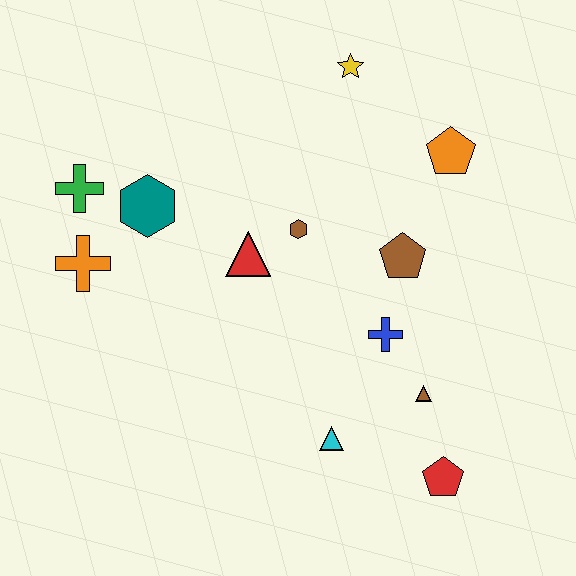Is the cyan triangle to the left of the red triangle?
No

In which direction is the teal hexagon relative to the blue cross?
The teal hexagon is to the left of the blue cross.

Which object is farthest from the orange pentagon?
The orange cross is farthest from the orange pentagon.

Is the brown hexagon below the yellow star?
Yes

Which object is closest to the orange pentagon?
The brown pentagon is closest to the orange pentagon.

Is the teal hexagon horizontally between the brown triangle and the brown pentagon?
No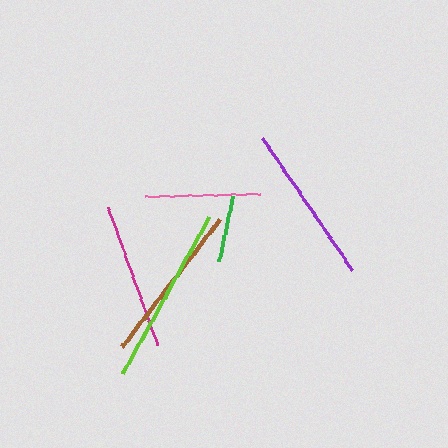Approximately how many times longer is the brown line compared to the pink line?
The brown line is approximately 1.4 times the length of the pink line.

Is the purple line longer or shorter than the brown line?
The brown line is longer than the purple line.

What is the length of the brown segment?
The brown segment is approximately 161 pixels long.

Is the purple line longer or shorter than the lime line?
The lime line is longer than the purple line.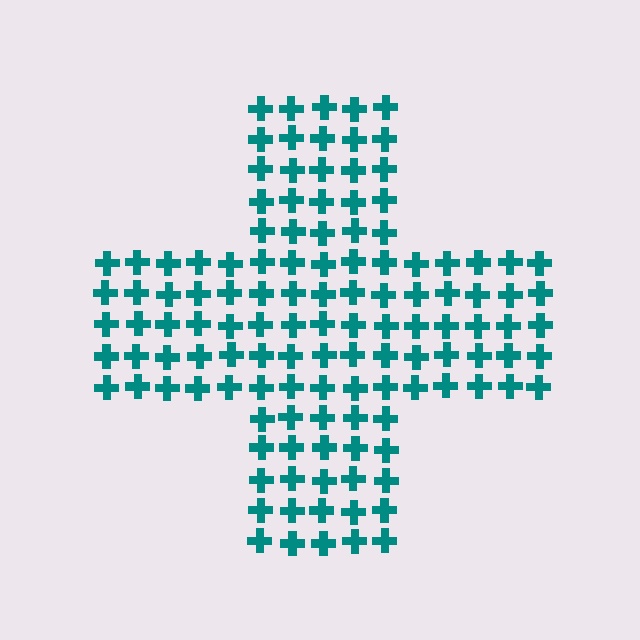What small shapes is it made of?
It is made of small crosses.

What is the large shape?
The large shape is a cross.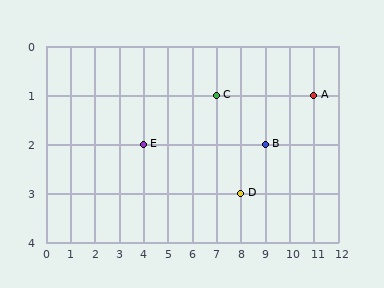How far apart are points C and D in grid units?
Points C and D are 1 column and 2 rows apart (about 2.2 grid units diagonally).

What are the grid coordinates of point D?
Point D is at grid coordinates (8, 3).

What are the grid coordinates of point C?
Point C is at grid coordinates (7, 1).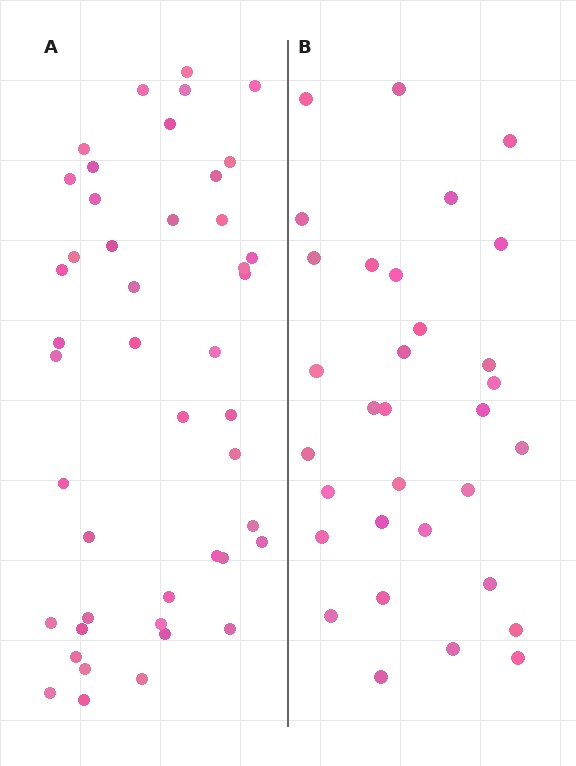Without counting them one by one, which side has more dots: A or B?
Region A (the left region) has more dots.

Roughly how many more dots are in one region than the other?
Region A has approximately 15 more dots than region B.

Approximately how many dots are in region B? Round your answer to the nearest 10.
About 30 dots. (The exact count is 32, which rounds to 30.)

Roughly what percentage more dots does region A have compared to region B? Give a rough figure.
About 40% more.